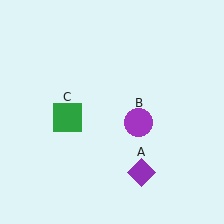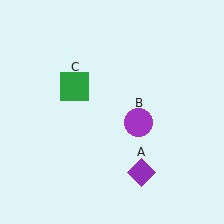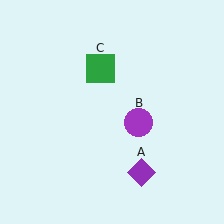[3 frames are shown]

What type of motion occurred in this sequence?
The green square (object C) rotated clockwise around the center of the scene.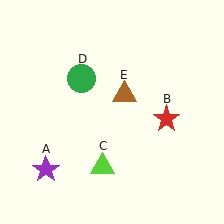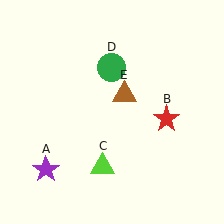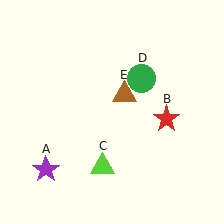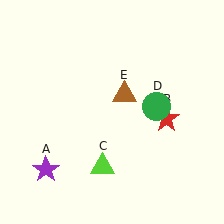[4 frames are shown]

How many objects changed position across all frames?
1 object changed position: green circle (object D).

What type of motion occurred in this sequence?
The green circle (object D) rotated clockwise around the center of the scene.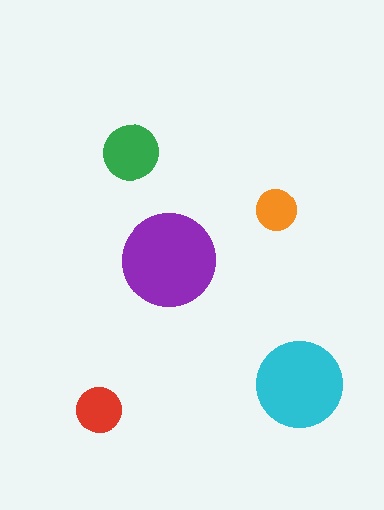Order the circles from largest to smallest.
the purple one, the cyan one, the green one, the red one, the orange one.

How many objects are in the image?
There are 5 objects in the image.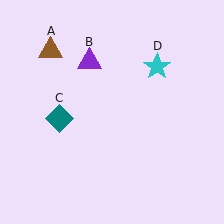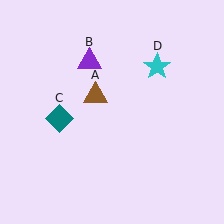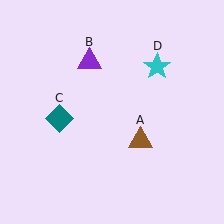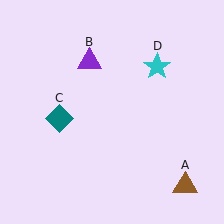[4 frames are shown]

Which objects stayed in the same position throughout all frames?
Purple triangle (object B) and teal diamond (object C) and cyan star (object D) remained stationary.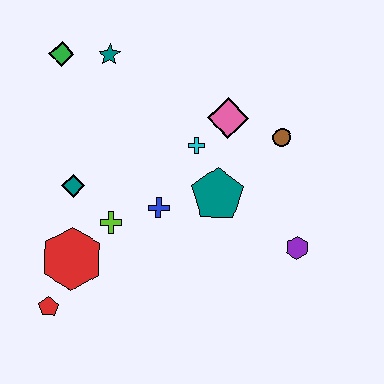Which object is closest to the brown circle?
The pink diamond is closest to the brown circle.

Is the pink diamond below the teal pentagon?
No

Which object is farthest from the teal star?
The purple hexagon is farthest from the teal star.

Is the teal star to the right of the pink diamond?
No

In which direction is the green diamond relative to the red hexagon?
The green diamond is above the red hexagon.